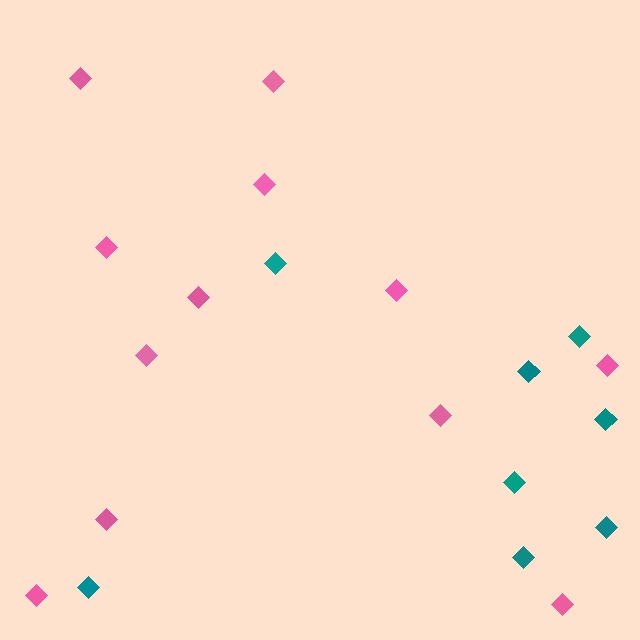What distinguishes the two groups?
There are 2 groups: one group of pink diamonds (12) and one group of teal diamonds (8).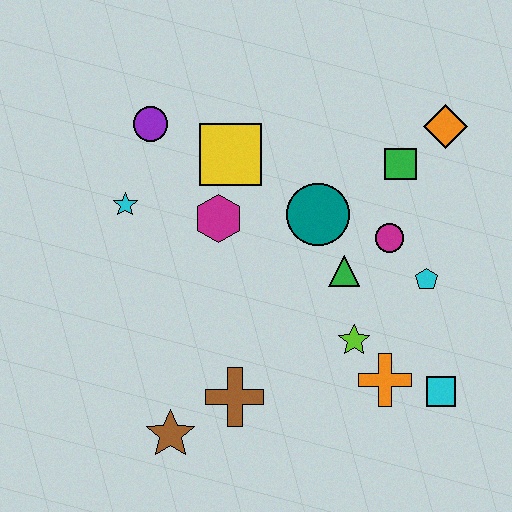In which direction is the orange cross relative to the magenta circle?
The orange cross is below the magenta circle.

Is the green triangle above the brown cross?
Yes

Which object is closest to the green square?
The orange diamond is closest to the green square.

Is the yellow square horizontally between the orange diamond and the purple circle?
Yes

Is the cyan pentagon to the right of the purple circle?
Yes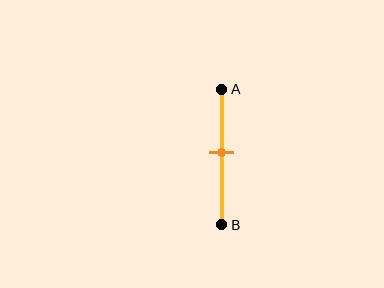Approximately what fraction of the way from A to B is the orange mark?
The orange mark is approximately 45% of the way from A to B.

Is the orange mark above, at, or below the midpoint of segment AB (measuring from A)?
The orange mark is above the midpoint of segment AB.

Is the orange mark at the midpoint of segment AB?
No, the mark is at about 45% from A, not at the 50% midpoint.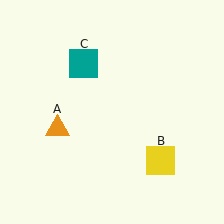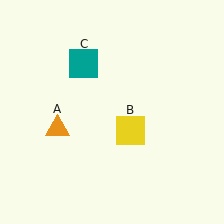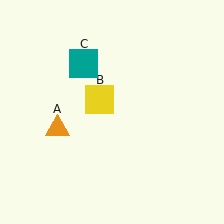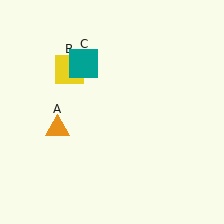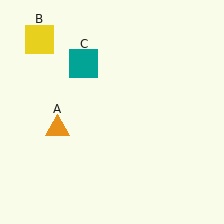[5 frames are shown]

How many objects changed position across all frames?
1 object changed position: yellow square (object B).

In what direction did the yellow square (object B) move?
The yellow square (object B) moved up and to the left.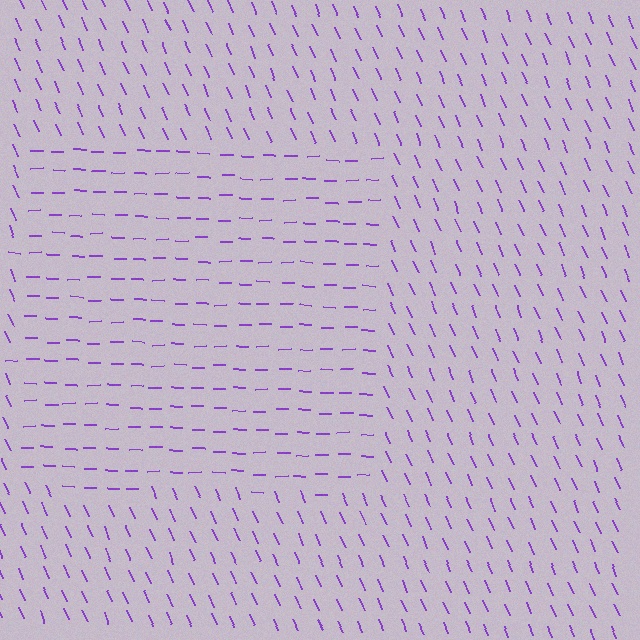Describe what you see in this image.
The image is filled with small purple line segments. A rectangle region in the image has lines oriented differently from the surrounding lines, creating a visible texture boundary.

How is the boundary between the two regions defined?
The boundary is defined purely by a change in line orientation (approximately 66 degrees difference). All lines are the same color and thickness.